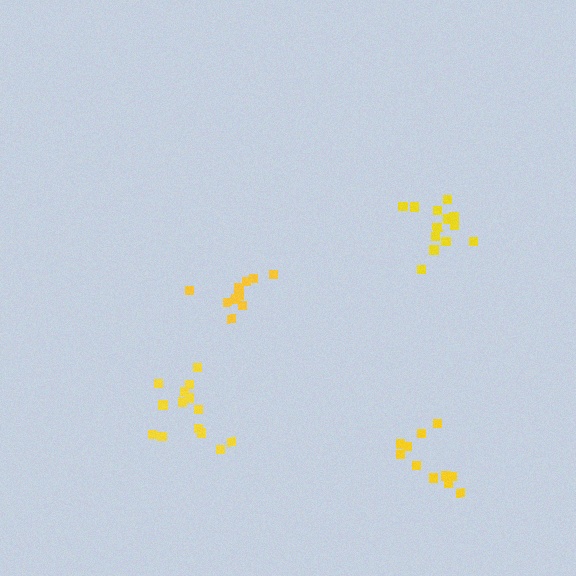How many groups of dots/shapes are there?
There are 4 groups.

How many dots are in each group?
Group 1: 14 dots, Group 2: 13 dots, Group 3: 10 dots, Group 4: 11 dots (48 total).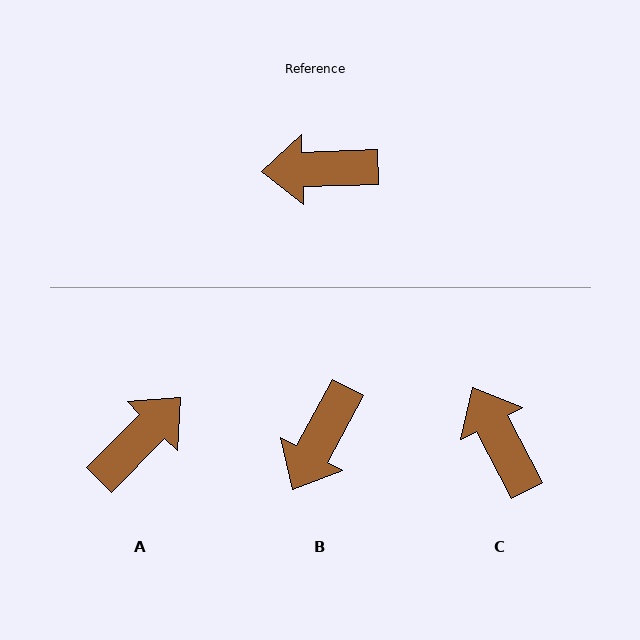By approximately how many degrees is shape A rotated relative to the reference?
Approximately 137 degrees clockwise.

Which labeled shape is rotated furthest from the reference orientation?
A, about 137 degrees away.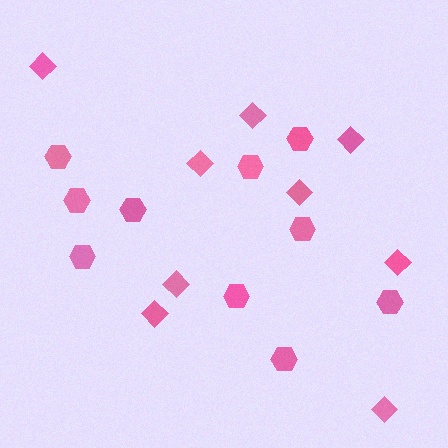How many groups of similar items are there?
There are 2 groups: one group of hexagons (10) and one group of diamonds (9).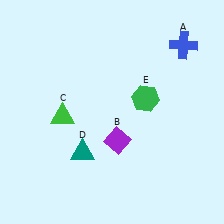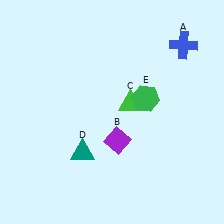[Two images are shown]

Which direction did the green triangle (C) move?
The green triangle (C) moved right.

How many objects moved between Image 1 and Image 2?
1 object moved between the two images.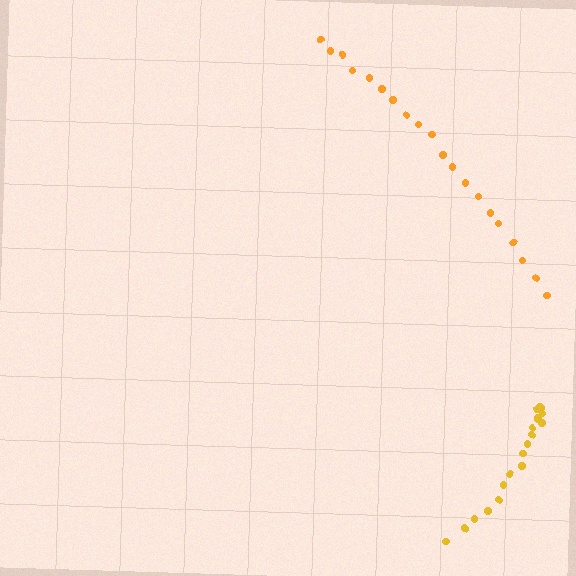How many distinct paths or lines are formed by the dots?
There are 2 distinct paths.